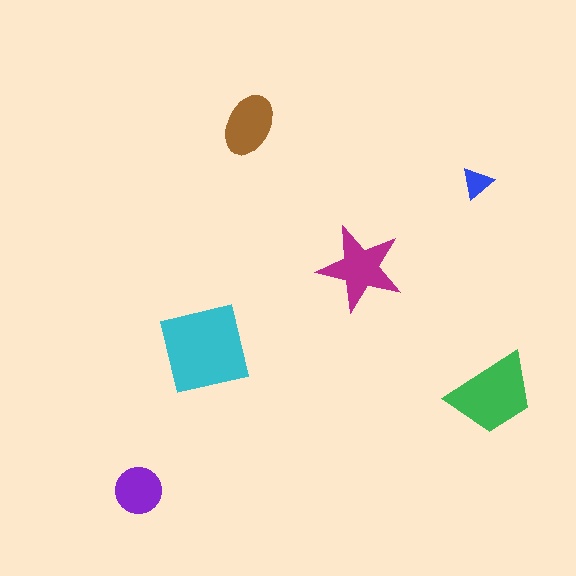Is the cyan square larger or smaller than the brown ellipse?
Larger.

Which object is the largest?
The cyan square.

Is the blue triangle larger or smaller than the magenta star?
Smaller.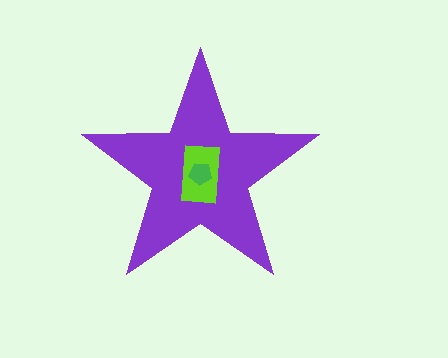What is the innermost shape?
The green pentagon.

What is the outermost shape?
The purple star.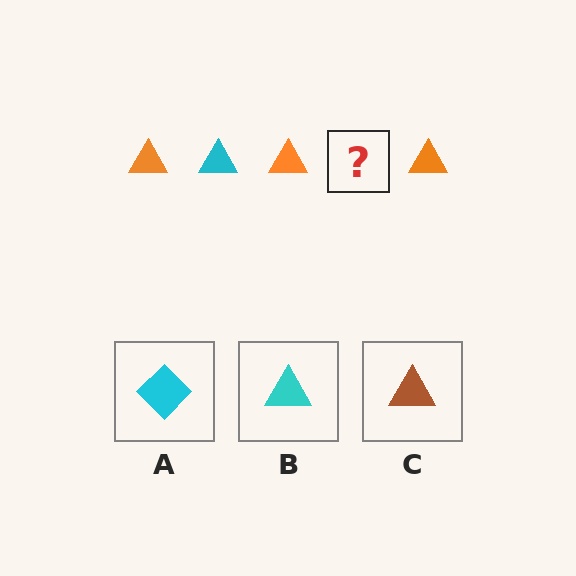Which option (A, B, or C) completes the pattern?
B.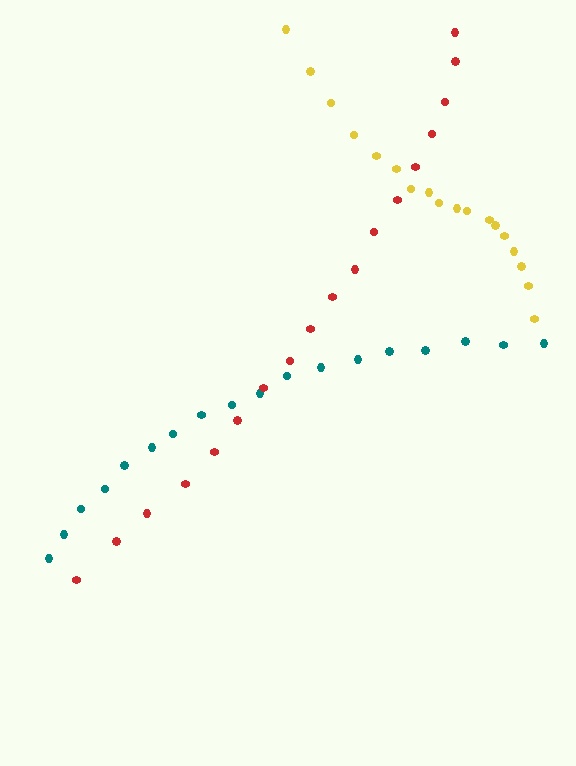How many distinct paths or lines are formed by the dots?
There are 3 distinct paths.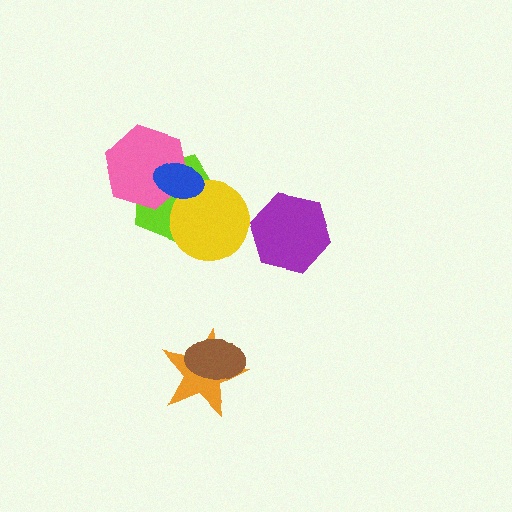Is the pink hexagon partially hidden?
Yes, it is partially covered by another shape.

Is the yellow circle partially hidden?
Yes, it is partially covered by another shape.